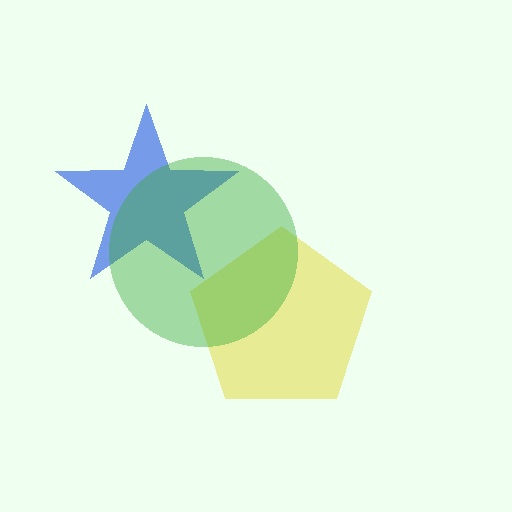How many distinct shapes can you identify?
There are 3 distinct shapes: a blue star, a yellow pentagon, a green circle.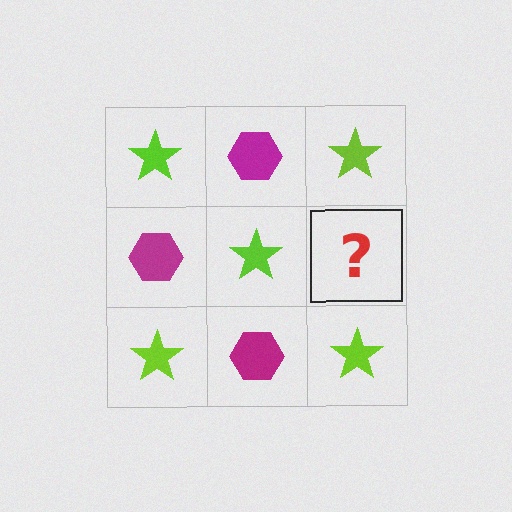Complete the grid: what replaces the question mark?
The question mark should be replaced with a magenta hexagon.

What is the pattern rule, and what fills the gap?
The rule is that it alternates lime star and magenta hexagon in a checkerboard pattern. The gap should be filled with a magenta hexagon.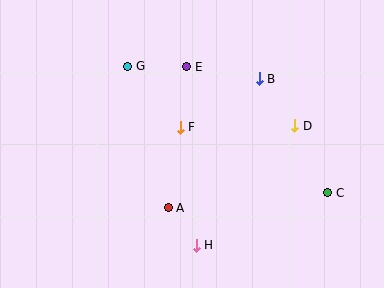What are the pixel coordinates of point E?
Point E is at (187, 67).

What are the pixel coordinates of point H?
Point H is at (196, 245).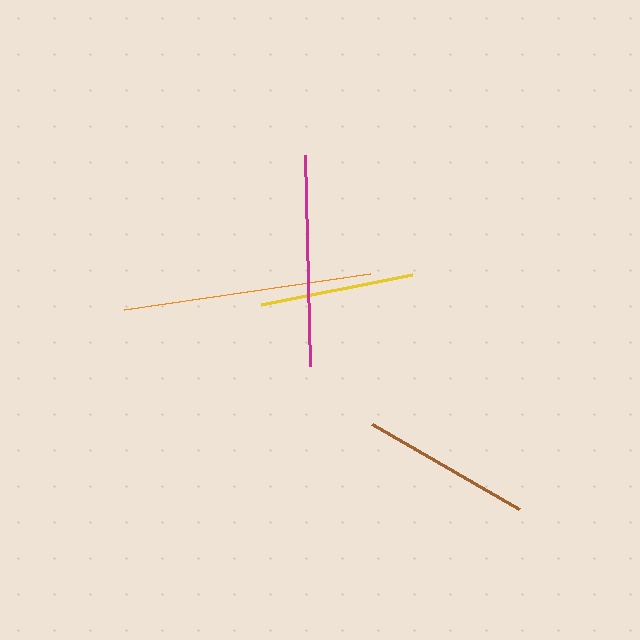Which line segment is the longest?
The orange line is the longest at approximately 248 pixels.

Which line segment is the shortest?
The yellow line is the shortest at approximately 153 pixels.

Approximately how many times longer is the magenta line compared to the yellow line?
The magenta line is approximately 1.4 times the length of the yellow line.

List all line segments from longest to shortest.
From longest to shortest: orange, magenta, brown, yellow.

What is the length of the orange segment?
The orange segment is approximately 248 pixels long.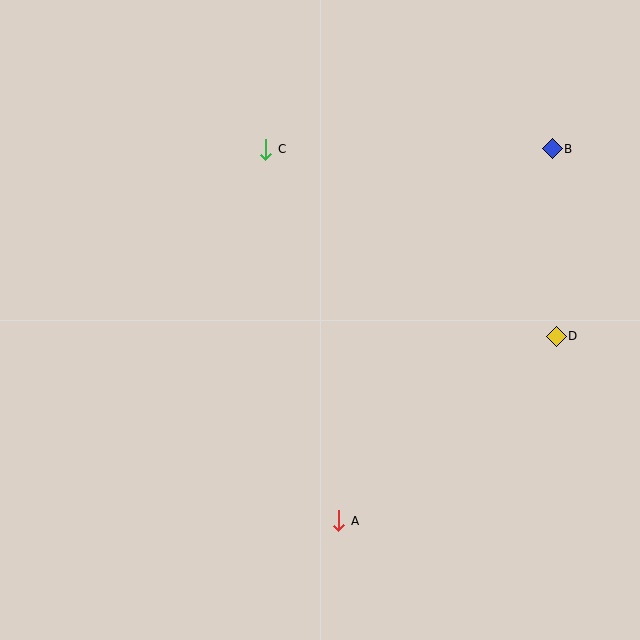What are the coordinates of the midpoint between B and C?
The midpoint between B and C is at (409, 149).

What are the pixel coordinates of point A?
Point A is at (339, 521).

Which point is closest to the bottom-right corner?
Point D is closest to the bottom-right corner.